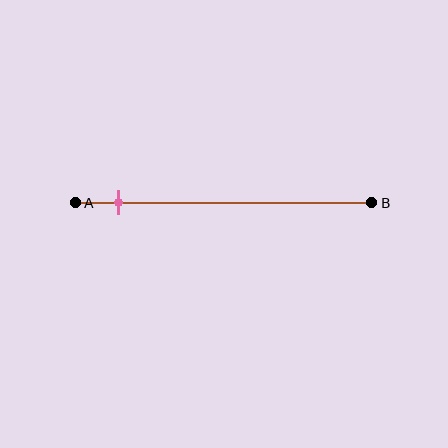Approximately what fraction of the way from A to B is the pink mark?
The pink mark is approximately 15% of the way from A to B.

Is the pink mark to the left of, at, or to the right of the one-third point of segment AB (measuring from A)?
The pink mark is to the left of the one-third point of segment AB.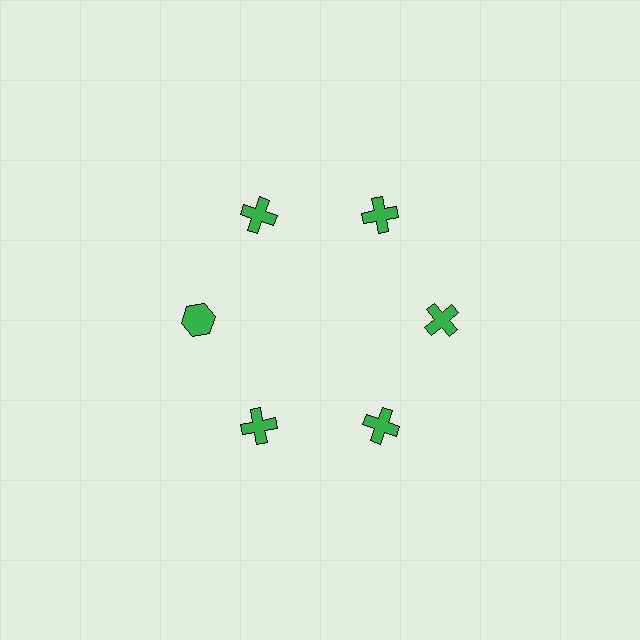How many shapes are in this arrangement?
There are 6 shapes arranged in a ring pattern.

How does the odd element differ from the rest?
It has a different shape: hexagon instead of cross.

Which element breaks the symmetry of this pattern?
The green hexagon at roughly the 9 o'clock position breaks the symmetry. All other shapes are green crosses.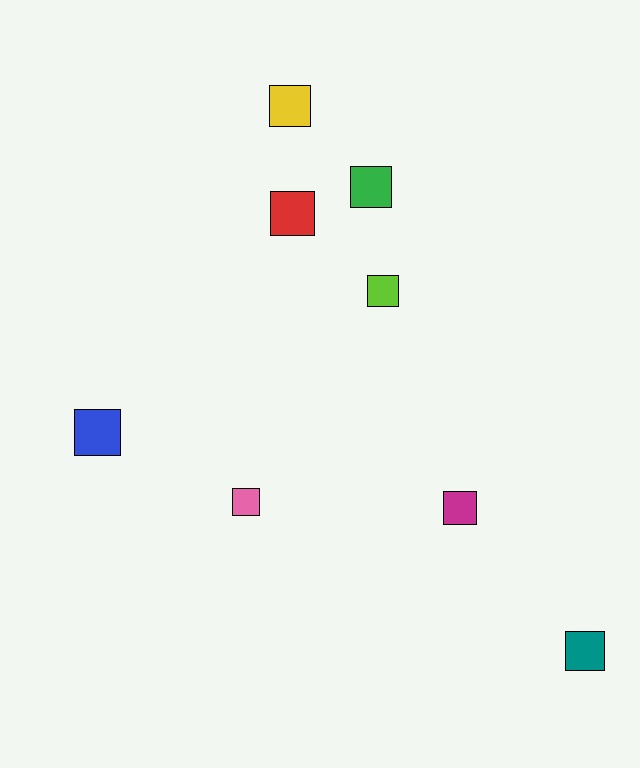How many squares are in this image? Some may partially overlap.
There are 8 squares.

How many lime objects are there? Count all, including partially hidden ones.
There is 1 lime object.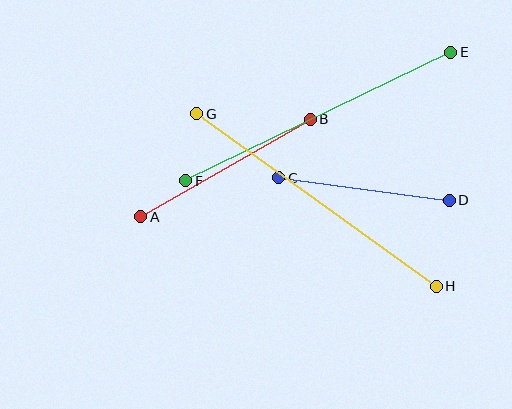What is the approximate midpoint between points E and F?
The midpoint is at approximately (318, 117) pixels.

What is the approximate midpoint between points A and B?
The midpoint is at approximately (226, 168) pixels.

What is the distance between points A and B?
The distance is approximately 195 pixels.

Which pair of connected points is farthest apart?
Points G and H are farthest apart.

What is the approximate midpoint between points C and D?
The midpoint is at approximately (364, 189) pixels.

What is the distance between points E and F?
The distance is approximately 294 pixels.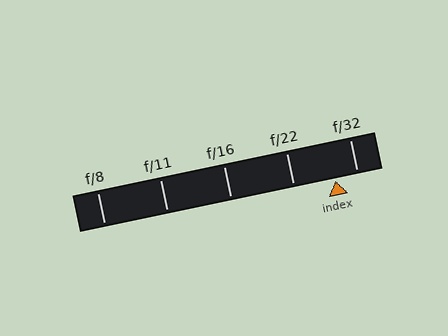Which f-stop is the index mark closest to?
The index mark is closest to f/32.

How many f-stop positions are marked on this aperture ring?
There are 5 f-stop positions marked.